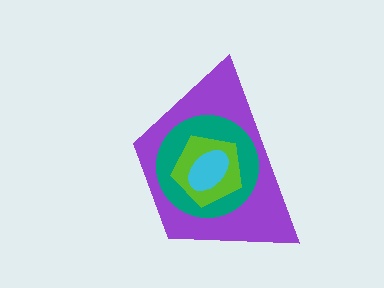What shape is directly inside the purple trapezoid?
The teal circle.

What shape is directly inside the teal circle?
The lime pentagon.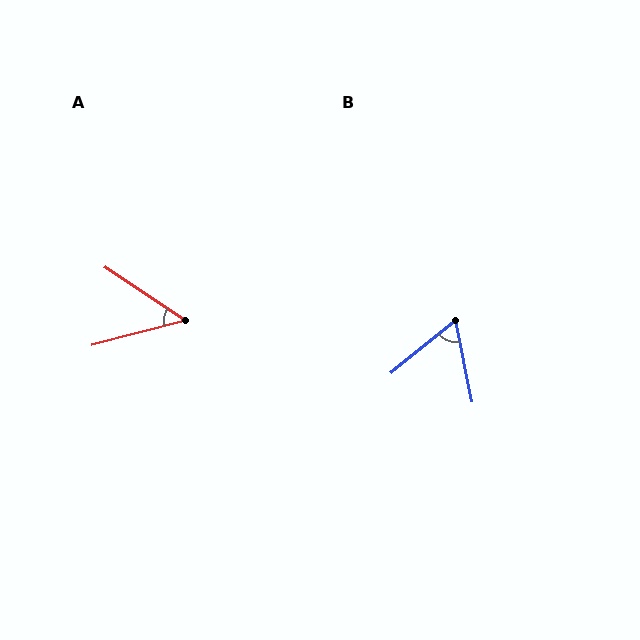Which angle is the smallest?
A, at approximately 48 degrees.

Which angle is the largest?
B, at approximately 62 degrees.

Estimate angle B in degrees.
Approximately 62 degrees.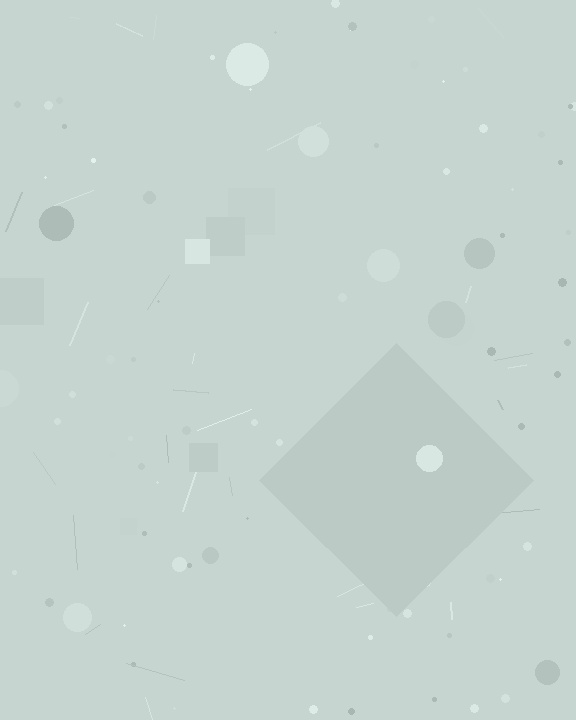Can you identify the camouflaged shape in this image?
The camouflaged shape is a diamond.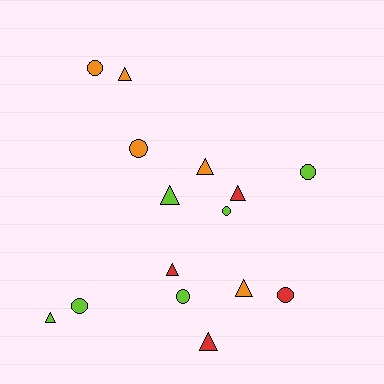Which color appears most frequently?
Lime, with 6 objects.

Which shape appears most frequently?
Triangle, with 8 objects.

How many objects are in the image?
There are 15 objects.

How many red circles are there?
There is 1 red circle.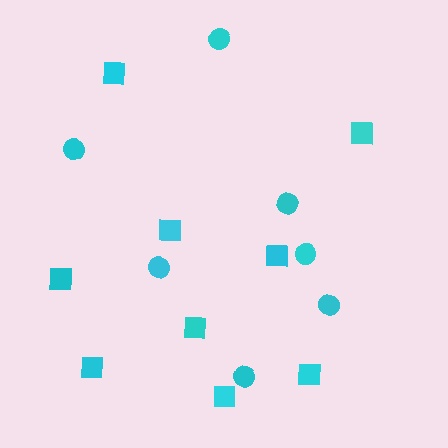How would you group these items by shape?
There are 2 groups: one group of circles (7) and one group of squares (9).